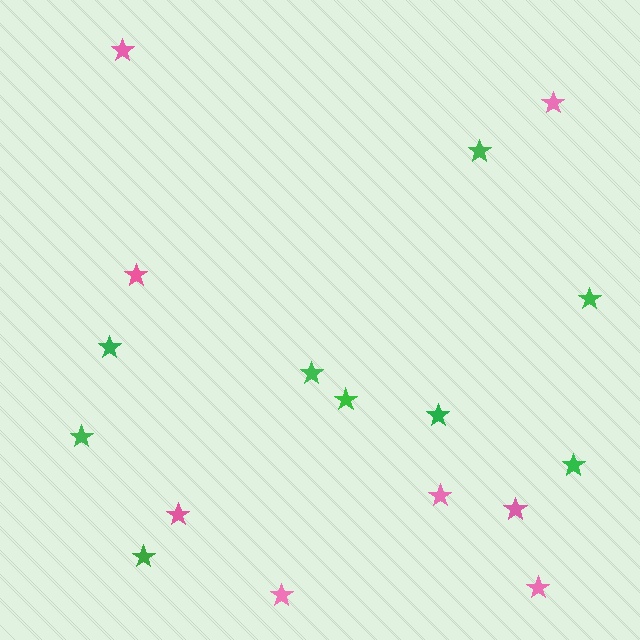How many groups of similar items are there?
There are 2 groups: one group of green stars (9) and one group of pink stars (8).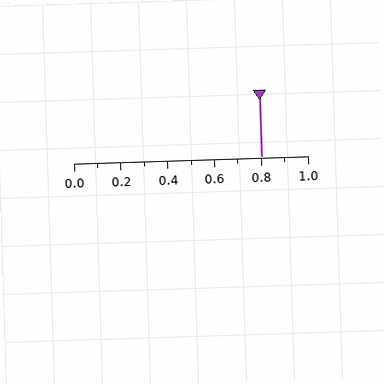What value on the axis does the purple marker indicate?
The marker indicates approximately 0.8.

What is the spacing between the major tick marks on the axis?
The major ticks are spaced 0.2 apart.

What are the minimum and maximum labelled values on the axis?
The axis runs from 0.0 to 1.0.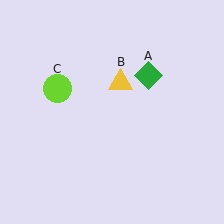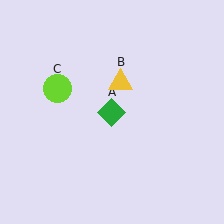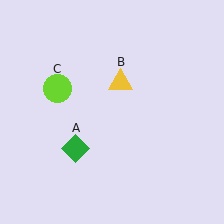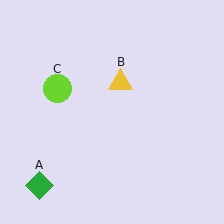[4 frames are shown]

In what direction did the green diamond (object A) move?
The green diamond (object A) moved down and to the left.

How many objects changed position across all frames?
1 object changed position: green diamond (object A).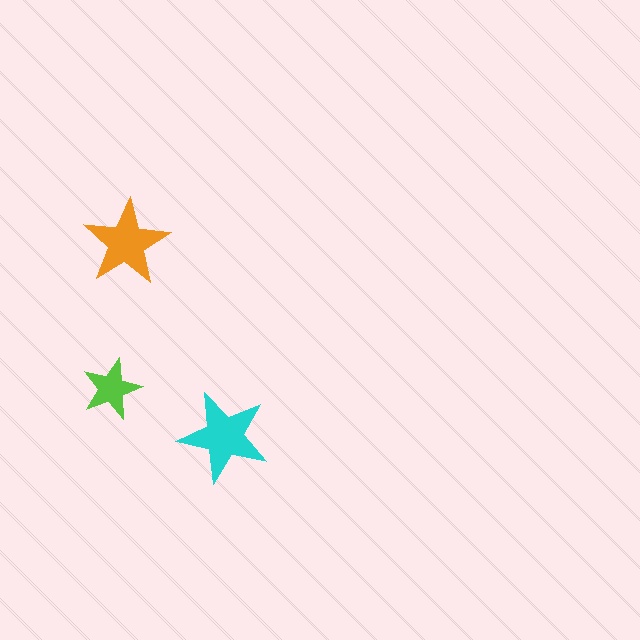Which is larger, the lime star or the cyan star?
The cyan one.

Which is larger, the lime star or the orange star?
The orange one.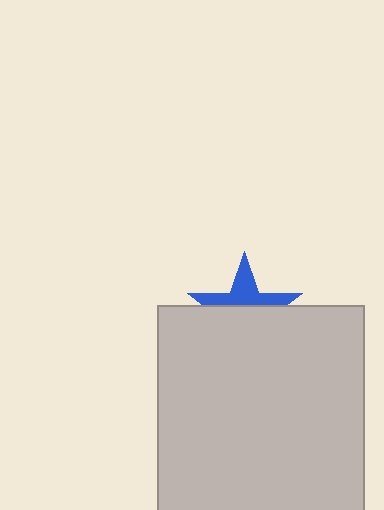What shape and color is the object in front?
The object in front is a light gray rectangle.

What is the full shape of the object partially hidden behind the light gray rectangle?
The partially hidden object is a blue star.